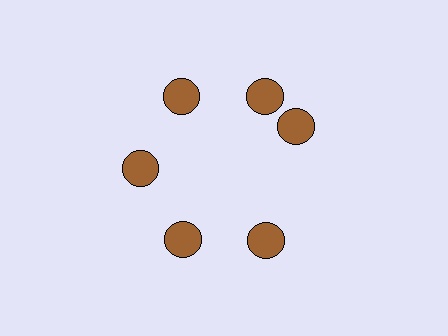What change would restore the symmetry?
The symmetry would be restored by rotating it back into even spacing with its neighbors so that all 6 circles sit at equal angles and equal distance from the center.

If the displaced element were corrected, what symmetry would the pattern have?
It would have 6-fold rotational symmetry — the pattern would map onto itself every 60 degrees.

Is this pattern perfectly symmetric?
No. The 6 brown circles are arranged in a ring, but one element near the 3 o'clock position is rotated out of alignment along the ring, breaking the 6-fold rotational symmetry.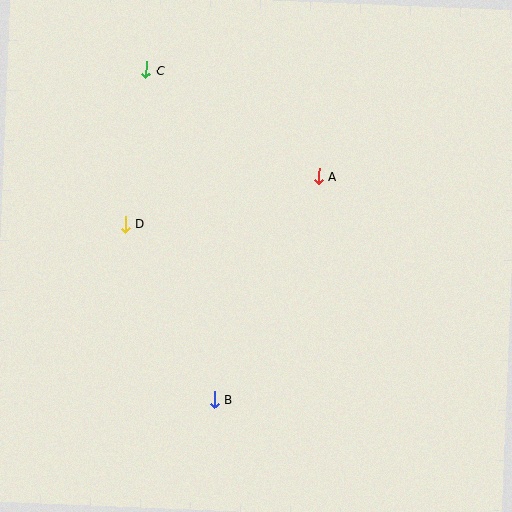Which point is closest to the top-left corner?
Point C is closest to the top-left corner.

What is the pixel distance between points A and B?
The distance between A and B is 247 pixels.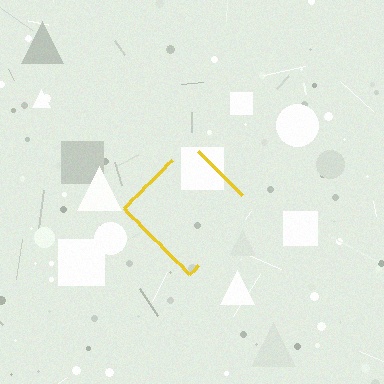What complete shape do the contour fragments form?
The contour fragments form a diamond.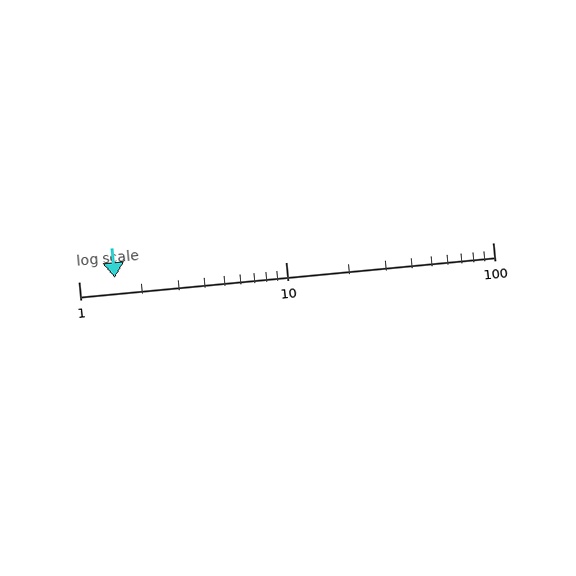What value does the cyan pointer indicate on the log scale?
The pointer indicates approximately 1.5.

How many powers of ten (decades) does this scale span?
The scale spans 2 decades, from 1 to 100.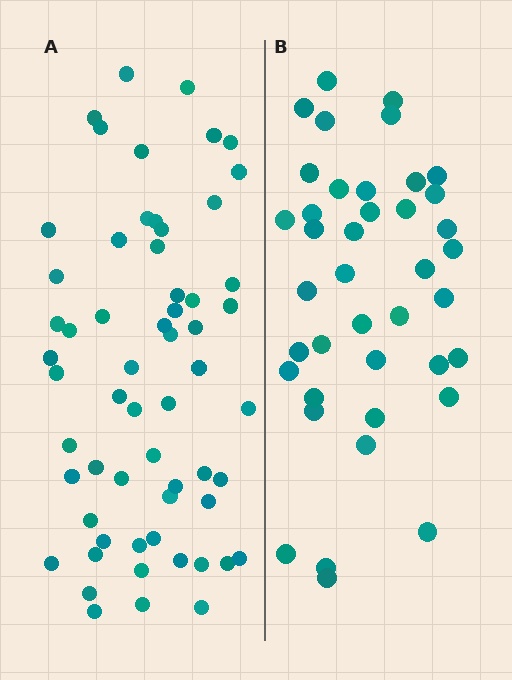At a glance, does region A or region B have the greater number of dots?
Region A (the left region) has more dots.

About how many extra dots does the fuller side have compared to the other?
Region A has approximately 20 more dots than region B.